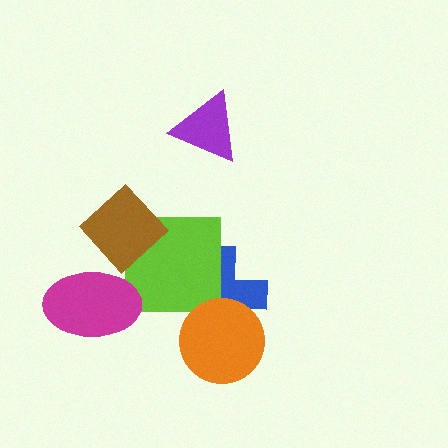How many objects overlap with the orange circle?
1 object overlaps with the orange circle.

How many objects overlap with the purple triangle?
0 objects overlap with the purple triangle.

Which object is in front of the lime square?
The brown diamond is in front of the lime square.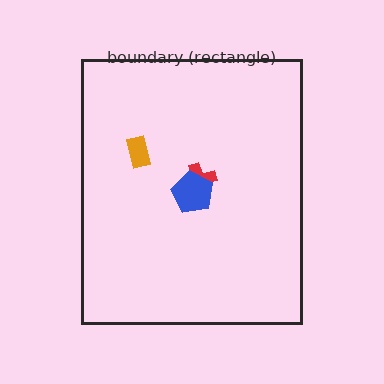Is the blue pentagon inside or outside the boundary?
Inside.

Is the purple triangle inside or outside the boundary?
Inside.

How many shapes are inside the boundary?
4 inside, 0 outside.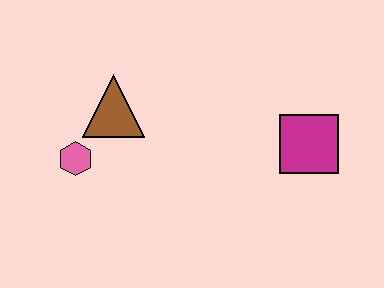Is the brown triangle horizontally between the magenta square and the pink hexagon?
Yes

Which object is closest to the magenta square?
The brown triangle is closest to the magenta square.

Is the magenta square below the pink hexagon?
No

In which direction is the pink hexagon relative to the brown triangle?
The pink hexagon is below the brown triangle.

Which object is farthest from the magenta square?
The pink hexagon is farthest from the magenta square.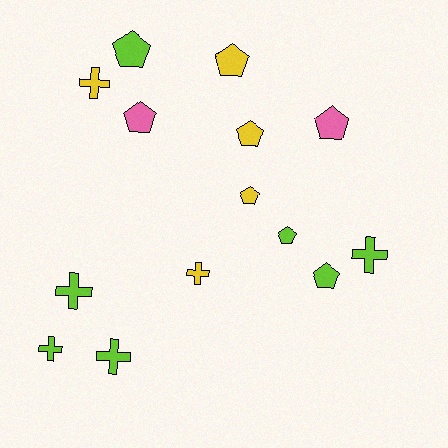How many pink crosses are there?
There are no pink crosses.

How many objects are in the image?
There are 14 objects.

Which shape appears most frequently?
Pentagon, with 8 objects.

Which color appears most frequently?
Lime, with 7 objects.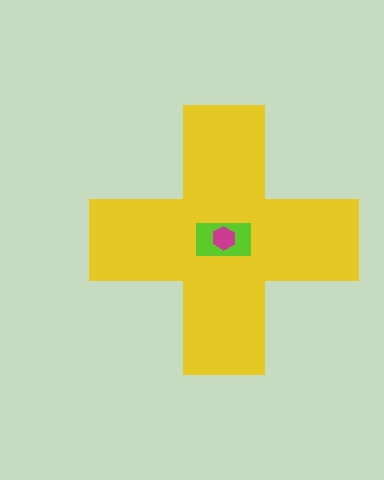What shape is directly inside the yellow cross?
The lime rectangle.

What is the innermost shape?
The magenta hexagon.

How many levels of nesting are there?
3.